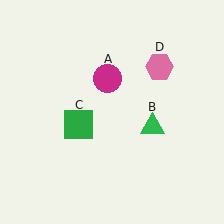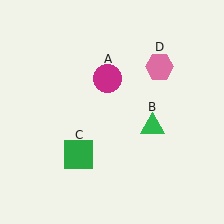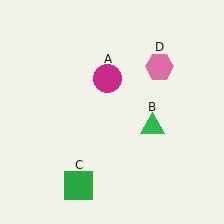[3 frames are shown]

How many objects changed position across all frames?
1 object changed position: green square (object C).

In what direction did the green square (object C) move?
The green square (object C) moved down.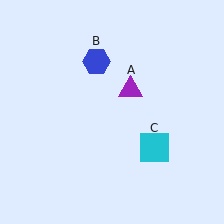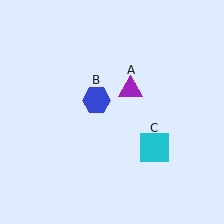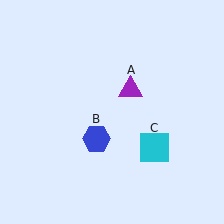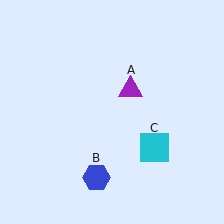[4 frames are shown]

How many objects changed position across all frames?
1 object changed position: blue hexagon (object B).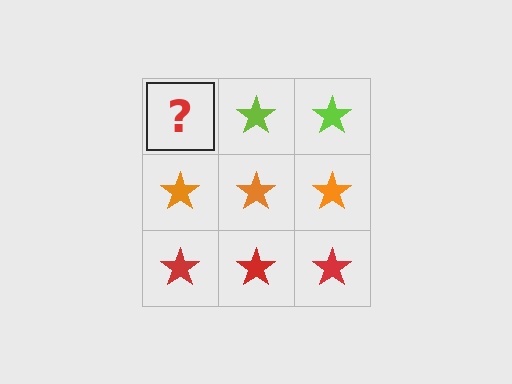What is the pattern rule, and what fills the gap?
The rule is that each row has a consistent color. The gap should be filled with a lime star.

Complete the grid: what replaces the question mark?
The question mark should be replaced with a lime star.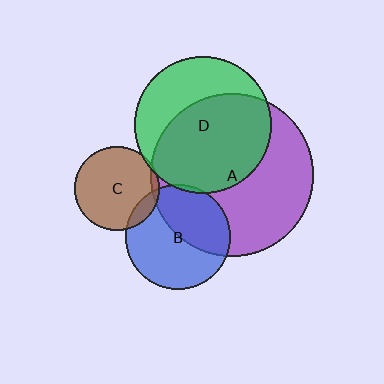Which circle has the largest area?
Circle A (purple).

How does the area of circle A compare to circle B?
Approximately 2.4 times.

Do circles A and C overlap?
Yes.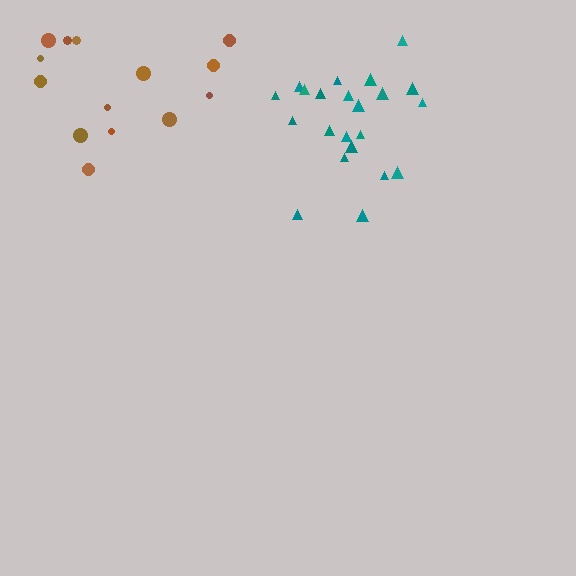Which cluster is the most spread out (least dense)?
Brown.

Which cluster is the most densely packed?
Teal.